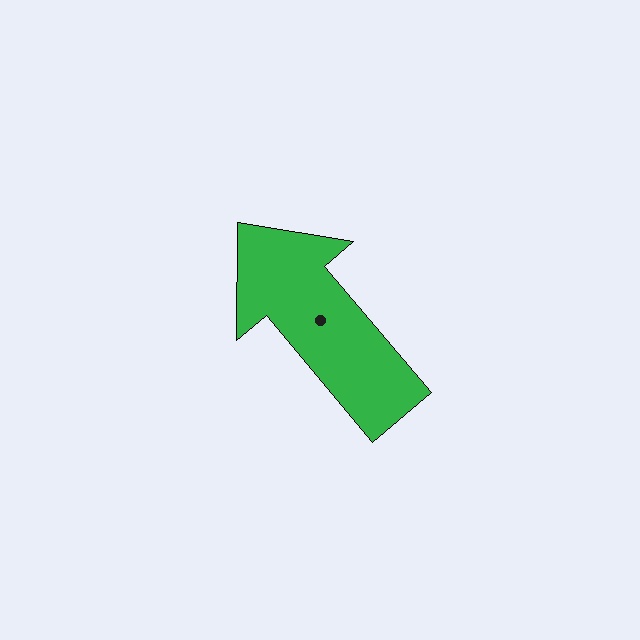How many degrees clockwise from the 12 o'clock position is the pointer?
Approximately 320 degrees.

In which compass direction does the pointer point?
Northwest.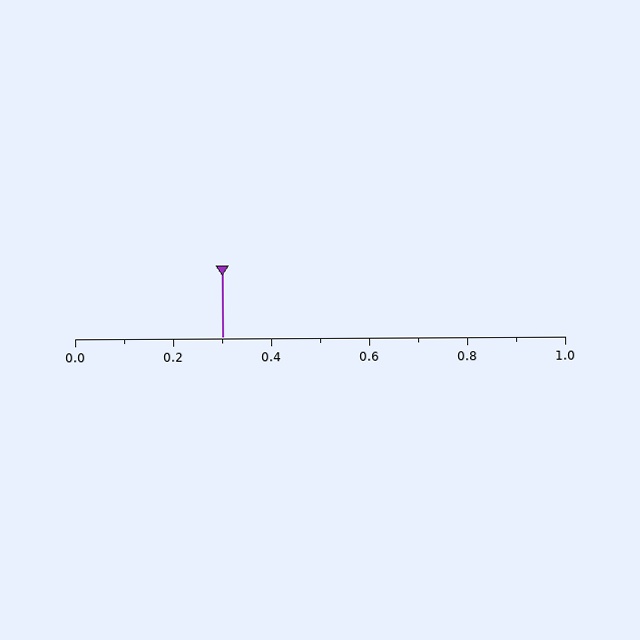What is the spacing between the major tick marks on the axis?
The major ticks are spaced 0.2 apart.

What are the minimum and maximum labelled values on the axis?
The axis runs from 0.0 to 1.0.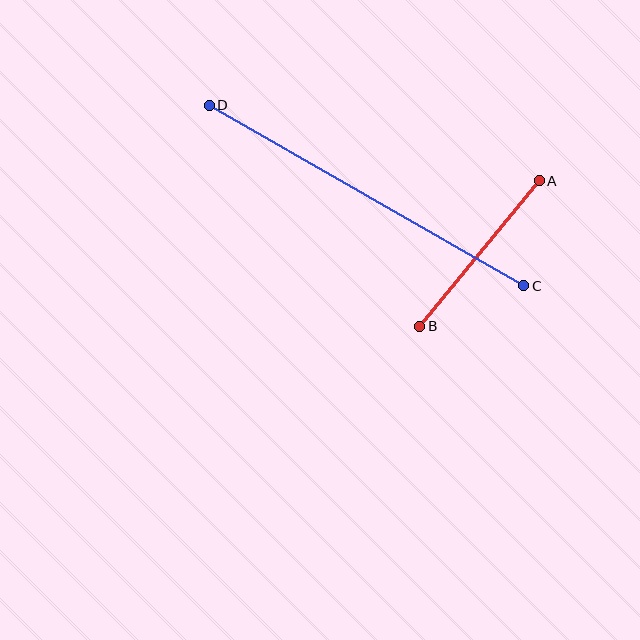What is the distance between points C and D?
The distance is approximately 363 pixels.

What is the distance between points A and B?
The distance is approximately 188 pixels.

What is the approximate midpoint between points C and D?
The midpoint is at approximately (366, 195) pixels.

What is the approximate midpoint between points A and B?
The midpoint is at approximately (480, 254) pixels.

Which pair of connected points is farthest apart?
Points C and D are farthest apart.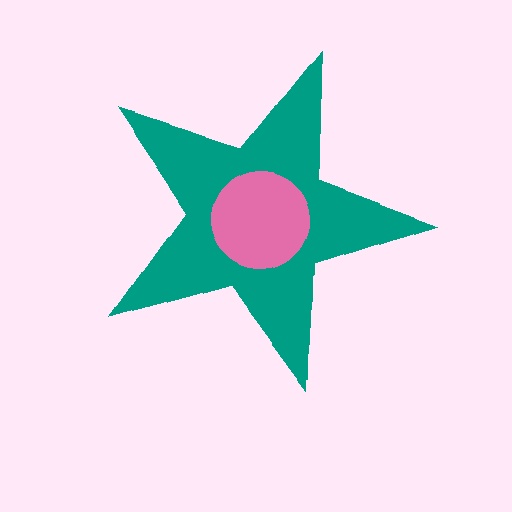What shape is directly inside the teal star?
The pink circle.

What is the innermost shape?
The pink circle.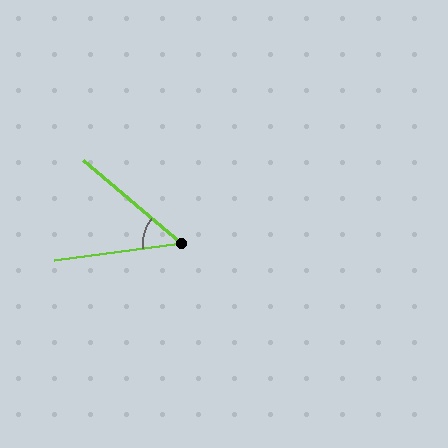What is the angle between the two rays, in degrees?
Approximately 48 degrees.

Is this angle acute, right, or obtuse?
It is acute.